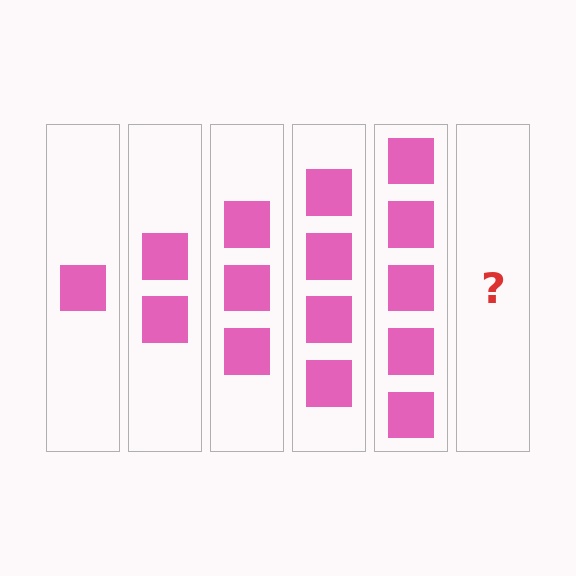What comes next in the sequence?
The next element should be 6 squares.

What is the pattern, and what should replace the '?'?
The pattern is that each step adds one more square. The '?' should be 6 squares.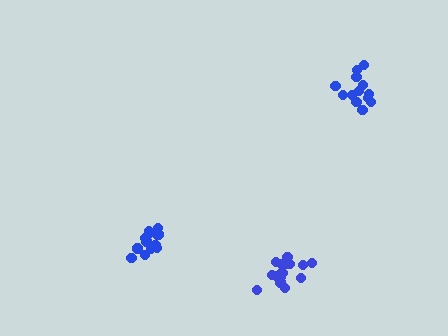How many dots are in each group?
Group 1: 13 dots, Group 2: 17 dots, Group 3: 15 dots (45 total).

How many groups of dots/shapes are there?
There are 3 groups.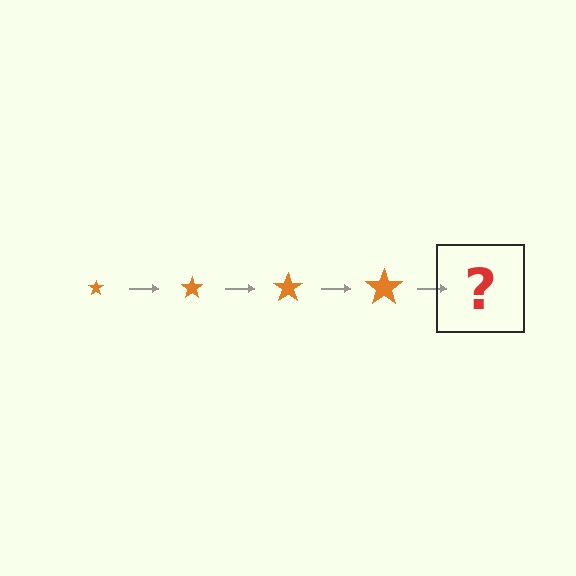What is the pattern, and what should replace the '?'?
The pattern is that the star gets progressively larger each step. The '?' should be an orange star, larger than the previous one.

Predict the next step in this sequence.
The next step is an orange star, larger than the previous one.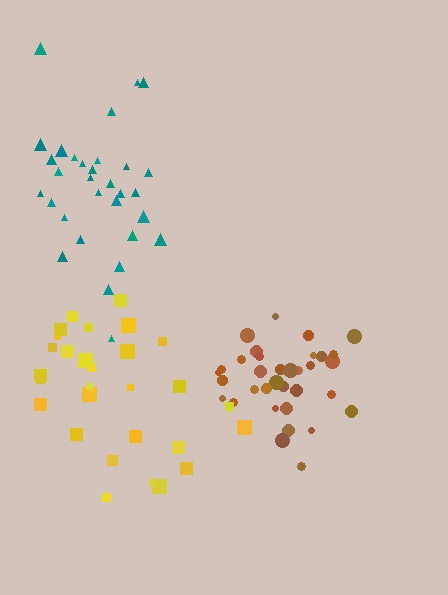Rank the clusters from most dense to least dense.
brown, teal, yellow.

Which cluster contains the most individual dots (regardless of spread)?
Brown (34).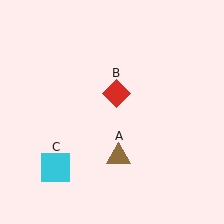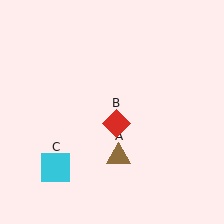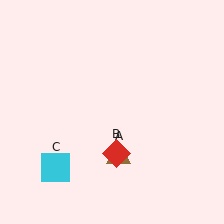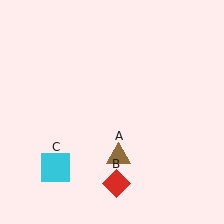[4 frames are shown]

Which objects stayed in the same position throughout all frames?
Brown triangle (object A) and cyan square (object C) remained stationary.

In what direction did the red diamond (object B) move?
The red diamond (object B) moved down.